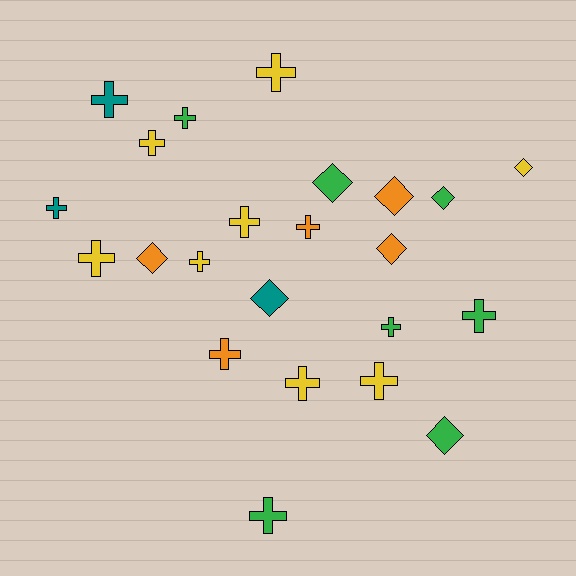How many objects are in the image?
There are 23 objects.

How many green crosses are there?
There are 4 green crosses.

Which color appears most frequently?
Yellow, with 8 objects.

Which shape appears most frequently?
Cross, with 15 objects.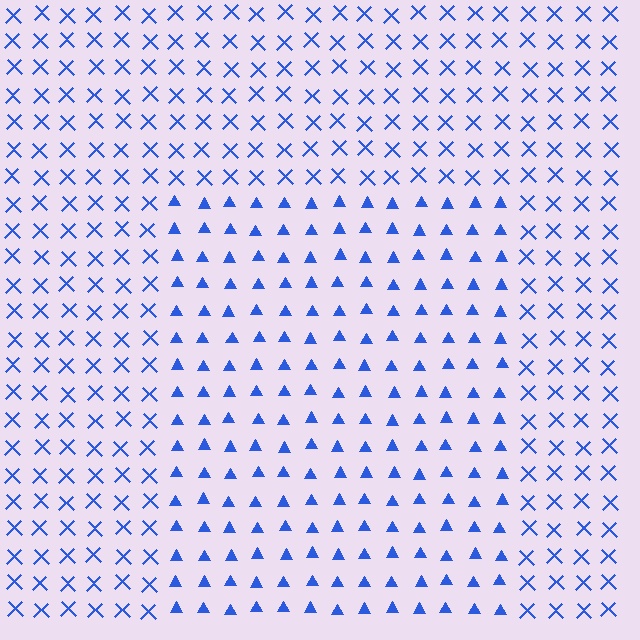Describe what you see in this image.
The image is filled with small blue elements arranged in a uniform grid. A rectangle-shaped region contains triangles, while the surrounding area contains X marks. The boundary is defined purely by the change in element shape.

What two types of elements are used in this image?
The image uses triangles inside the rectangle region and X marks outside it.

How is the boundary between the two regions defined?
The boundary is defined by a change in element shape: triangles inside vs. X marks outside. All elements share the same color and spacing.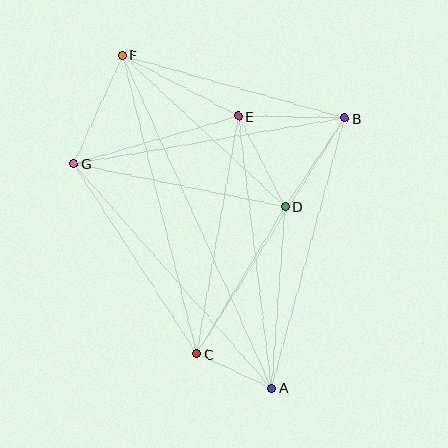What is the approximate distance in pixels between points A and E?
The distance between A and E is approximately 274 pixels.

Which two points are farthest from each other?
Points A and F are farthest from each other.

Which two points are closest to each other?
Points A and C are closest to each other.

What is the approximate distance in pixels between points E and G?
The distance between E and G is approximately 171 pixels.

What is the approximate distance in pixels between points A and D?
The distance between A and D is approximately 182 pixels.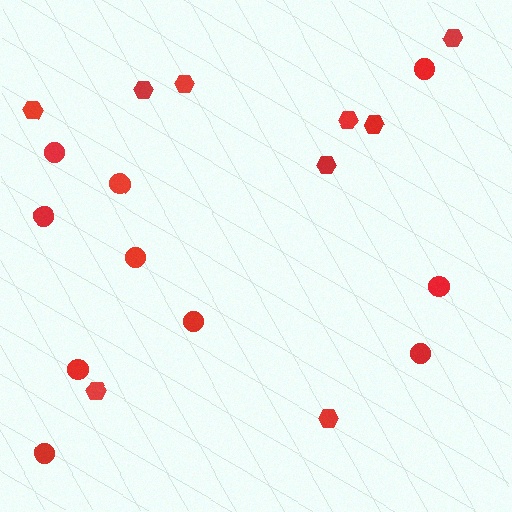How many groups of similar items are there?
There are 2 groups: one group of hexagons (9) and one group of circles (10).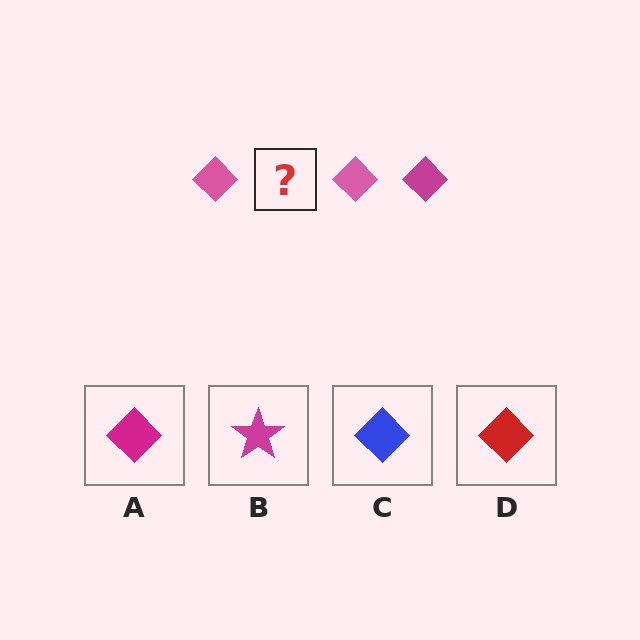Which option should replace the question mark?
Option A.